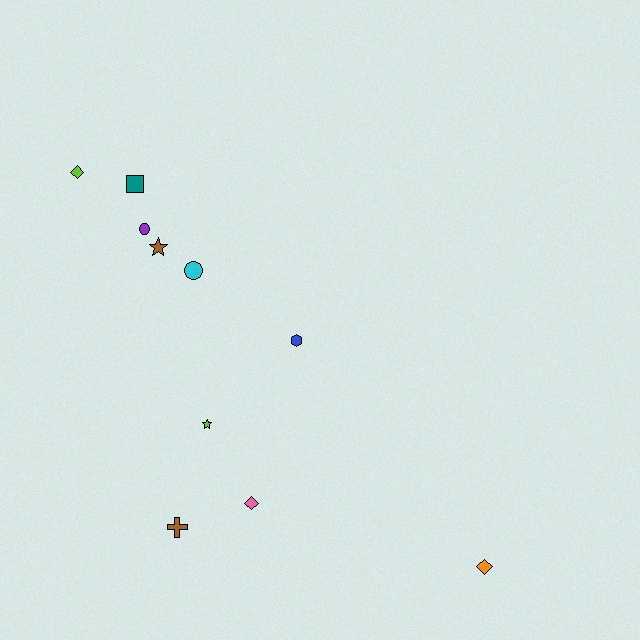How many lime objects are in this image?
There are 2 lime objects.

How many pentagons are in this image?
There are no pentagons.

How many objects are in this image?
There are 10 objects.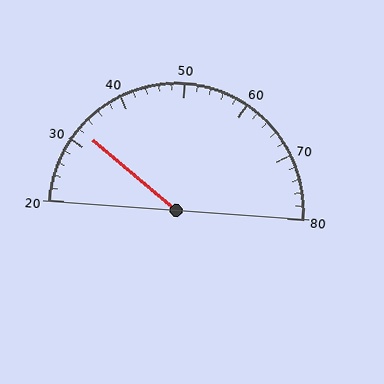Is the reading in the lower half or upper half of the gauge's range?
The reading is in the lower half of the range (20 to 80).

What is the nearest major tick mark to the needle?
The nearest major tick mark is 30.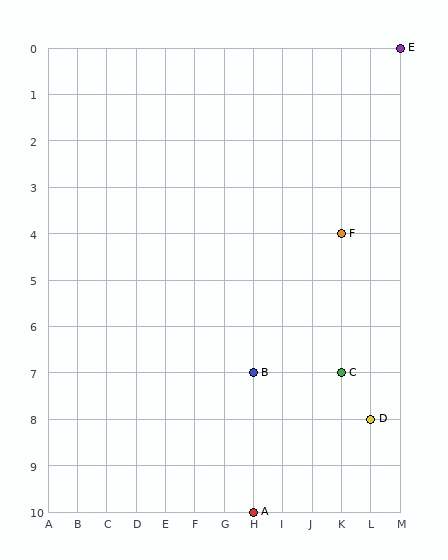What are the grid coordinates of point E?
Point E is at grid coordinates (M, 0).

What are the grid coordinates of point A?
Point A is at grid coordinates (H, 10).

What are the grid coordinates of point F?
Point F is at grid coordinates (K, 4).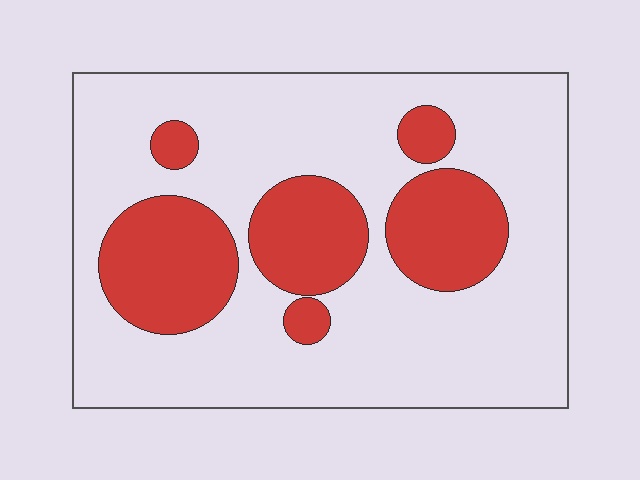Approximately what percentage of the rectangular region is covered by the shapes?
Approximately 25%.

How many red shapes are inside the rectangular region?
6.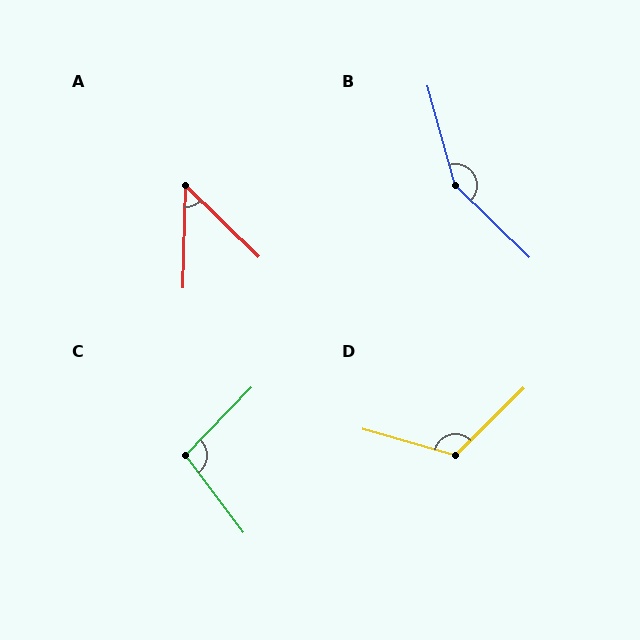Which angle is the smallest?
A, at approximately 47 degrees.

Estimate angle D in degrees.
Approximately 119 degrees.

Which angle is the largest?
B, at approximately 150 degrees.